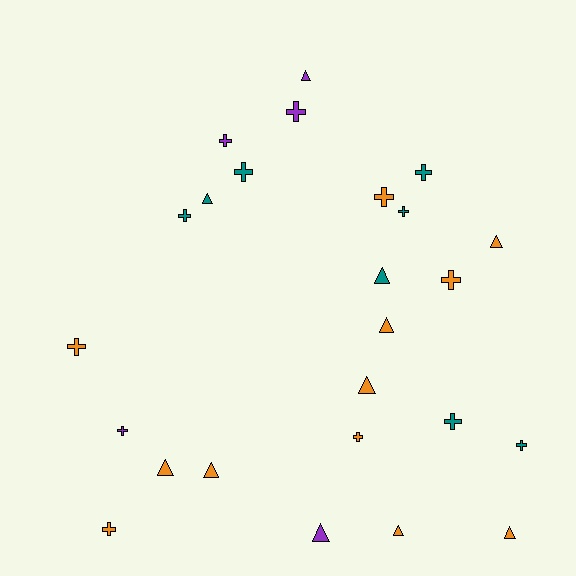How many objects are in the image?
There are 25 objects.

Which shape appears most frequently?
Cross, with 14 objects.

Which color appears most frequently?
Orange, with 12 objects.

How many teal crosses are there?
There are 6 teal crosses.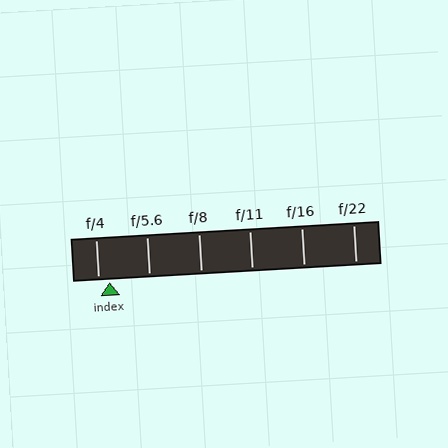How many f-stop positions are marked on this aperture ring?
There are 6 f-stop positions marked.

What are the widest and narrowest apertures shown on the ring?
The widest aperture shown is f/4 and the narrowest is f/22.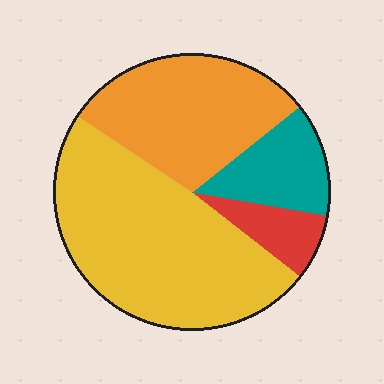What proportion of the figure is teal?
Teal covers roughly 15% of the figure.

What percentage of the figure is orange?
Orange takes up about one third (1/3) of the figure.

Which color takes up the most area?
Yellow, at roughly 50%.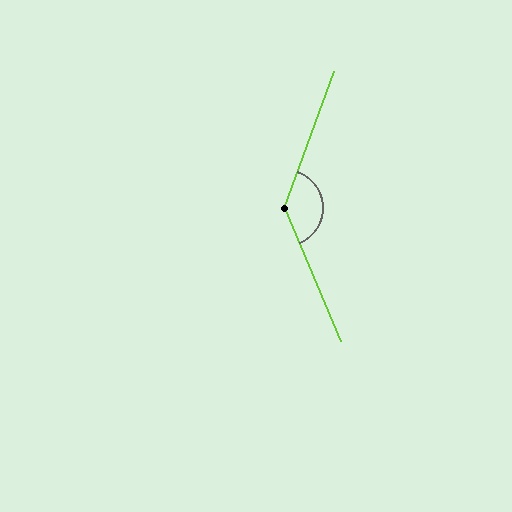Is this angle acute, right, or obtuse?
It is obtuse.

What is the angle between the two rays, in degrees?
Approximately 137 degrees.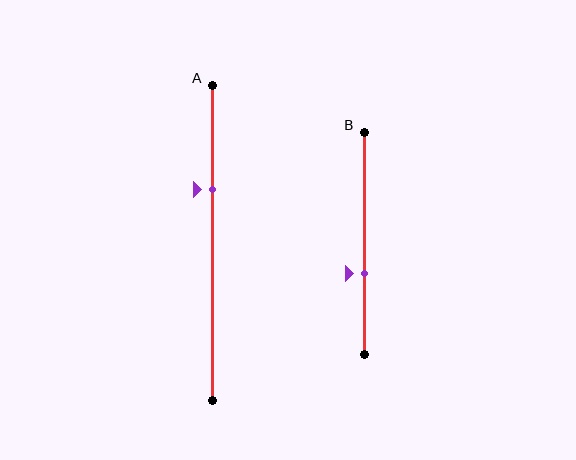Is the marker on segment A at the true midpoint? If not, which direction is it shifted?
No, the marker on segment A is shifted upward by about 17% of the segment length.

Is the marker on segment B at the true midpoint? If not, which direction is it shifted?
No, the marker on segment B is shifted downward by about 14% of the segment length.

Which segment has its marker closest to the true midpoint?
Segment B has its marker closest to the true midpoint.